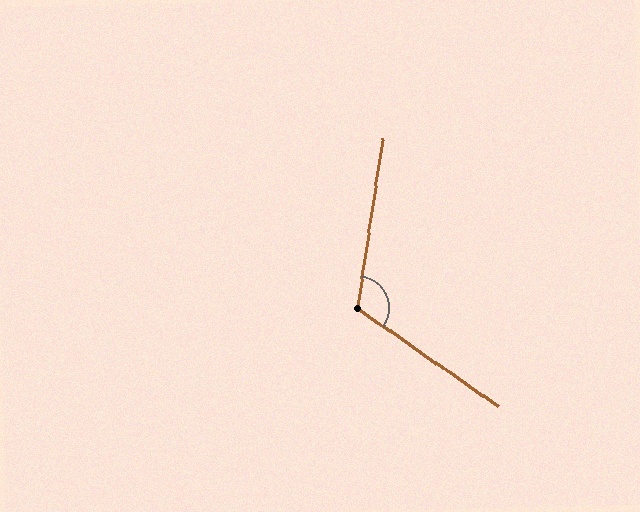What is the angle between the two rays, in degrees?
Approximately 116 degrees.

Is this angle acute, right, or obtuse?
It is obtuse.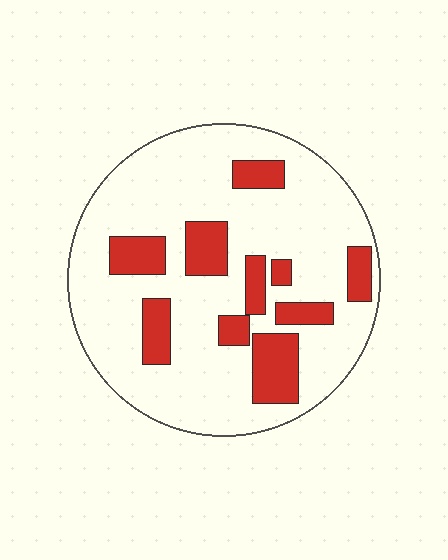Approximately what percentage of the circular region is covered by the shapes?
Approximately 20%.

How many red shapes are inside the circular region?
10.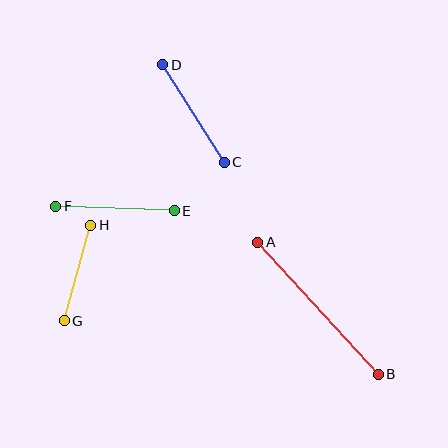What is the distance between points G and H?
The distance is approximately 99 pixels.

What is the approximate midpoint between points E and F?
The midpoint is at approximately (115, 208) pixels.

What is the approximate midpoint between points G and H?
The midpoint is at approximately (77, 273) pixels.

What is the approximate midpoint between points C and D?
The midpoint is at approximately (194, 113) pixels.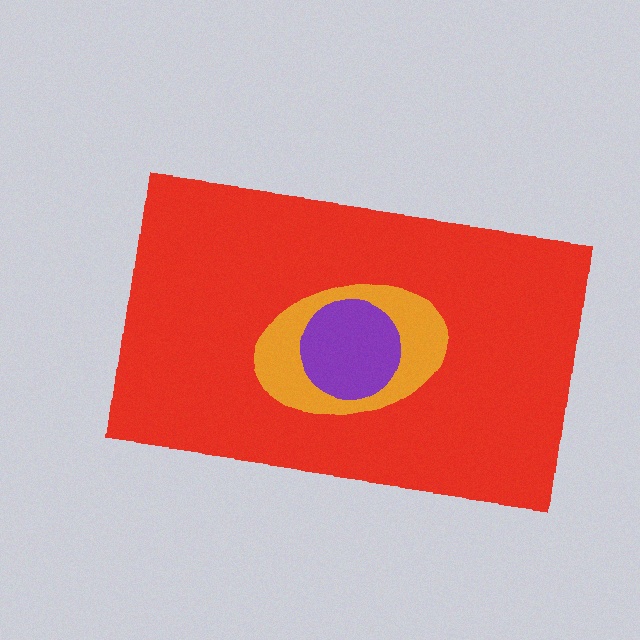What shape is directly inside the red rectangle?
The orange ellipse.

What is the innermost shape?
The purple circle.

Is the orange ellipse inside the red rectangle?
Yes.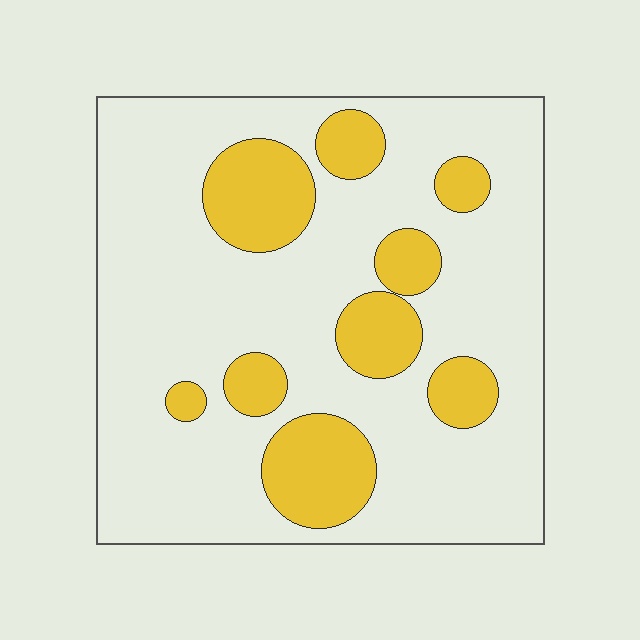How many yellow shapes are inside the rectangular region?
9.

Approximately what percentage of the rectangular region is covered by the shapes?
Approximately 25%.